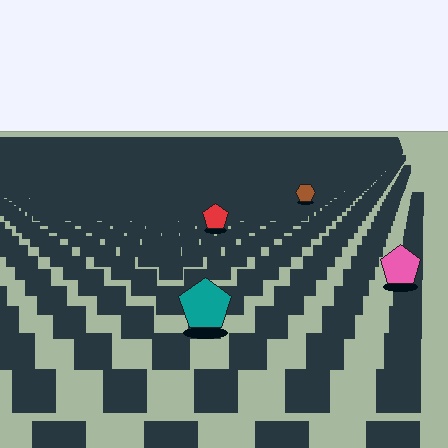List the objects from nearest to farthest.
From nearest to farthest: the teal pentagon, the pink pentagon, the red pentagon, the brown hexagon.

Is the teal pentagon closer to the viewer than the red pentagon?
Yes. The teal pentagon is closer — you can tell from the texture gradient: the ground texture is coarser near it.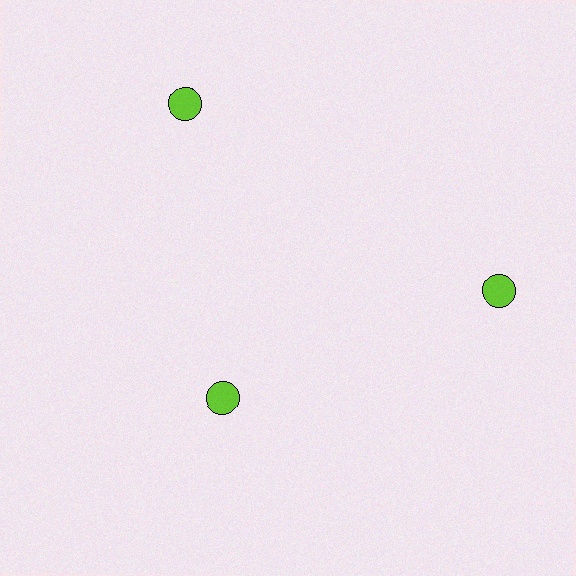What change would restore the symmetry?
The symmetry would be restored by moving it outward, back onto the ring so that all 3 circles sit at equal angles and equal distance from the center.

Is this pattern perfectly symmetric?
No. The 3 lime circles are arranged in a ring, but one element near the 7 o'clock position is pulled inward toward the center, breaking the 3-fold rotational symmetry.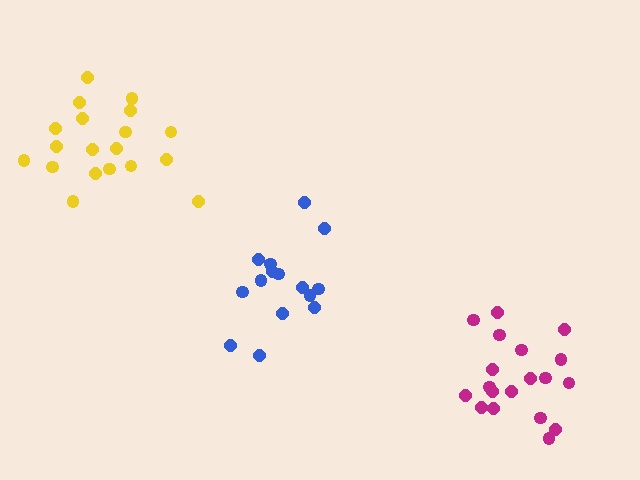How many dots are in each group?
Group 1: 19 dots, Group 2: 15 dots, Group 3: 19 dots (53 total).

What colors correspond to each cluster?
The clusters are colored: yellow, blue, magenta.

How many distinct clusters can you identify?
There are 3 distinct clusters.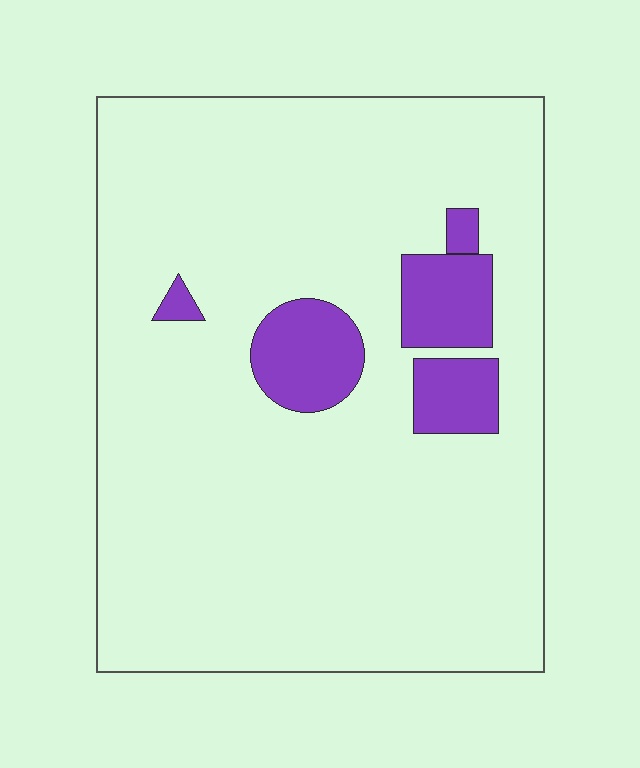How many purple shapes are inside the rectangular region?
5.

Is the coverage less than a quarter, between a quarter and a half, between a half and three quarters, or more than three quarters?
Less than a quarter.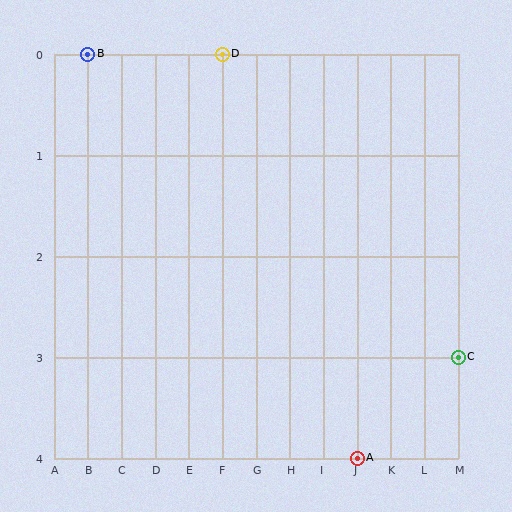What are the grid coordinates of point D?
Point D is at grid coordinates (F, 0).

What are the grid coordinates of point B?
Point B is at grid coordinates (B, 0).